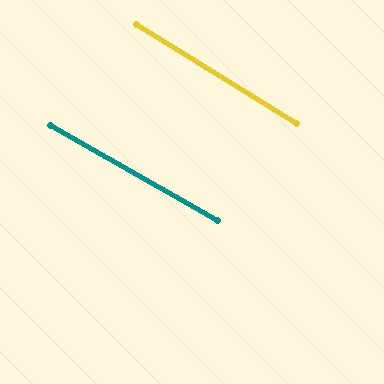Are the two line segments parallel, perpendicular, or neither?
Parallel — their directions differ by only 1.9°.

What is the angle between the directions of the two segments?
Approximately 2 degrees.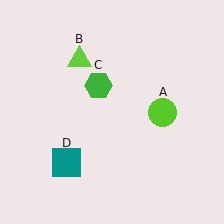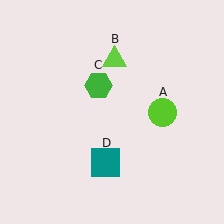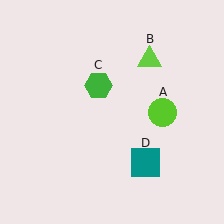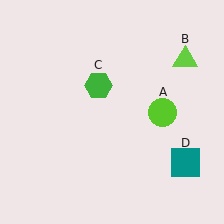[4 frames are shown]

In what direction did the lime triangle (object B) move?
The lime triangle (object B) moved right.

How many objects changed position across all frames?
2 objects changed position: lime triangle (object B), teal square (object D).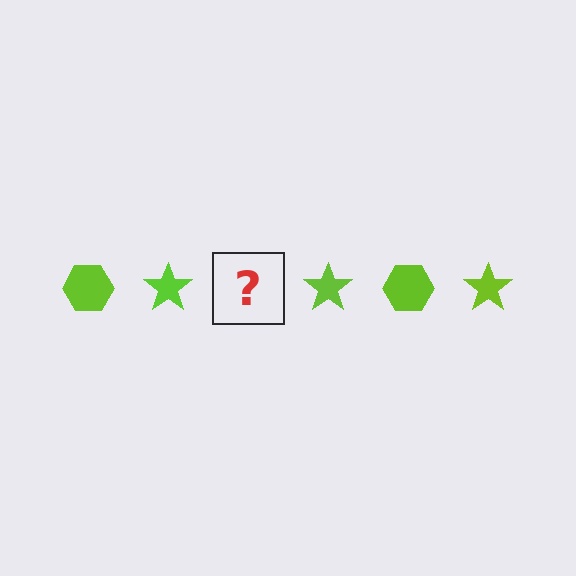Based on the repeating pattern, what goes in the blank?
The blank should be a lime hexagon.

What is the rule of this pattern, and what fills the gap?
The rule is that the pattern cycles through hexagon, star shapes in lime. The gap should be filled with a lime hexagon.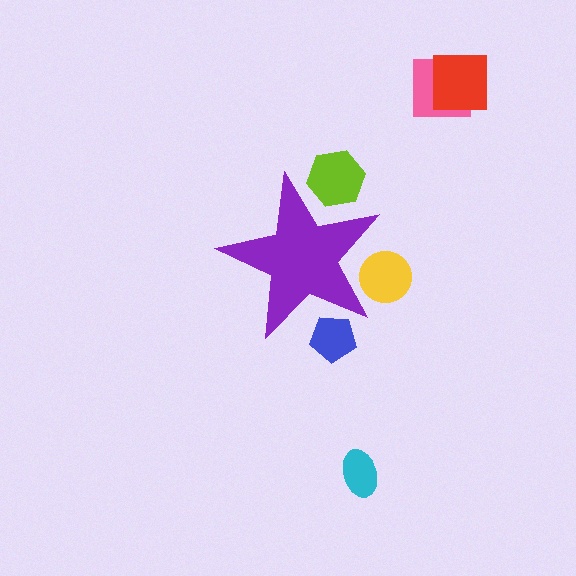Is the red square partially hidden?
No, the red square is fully visible.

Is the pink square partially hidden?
No, the pink square is fully visible.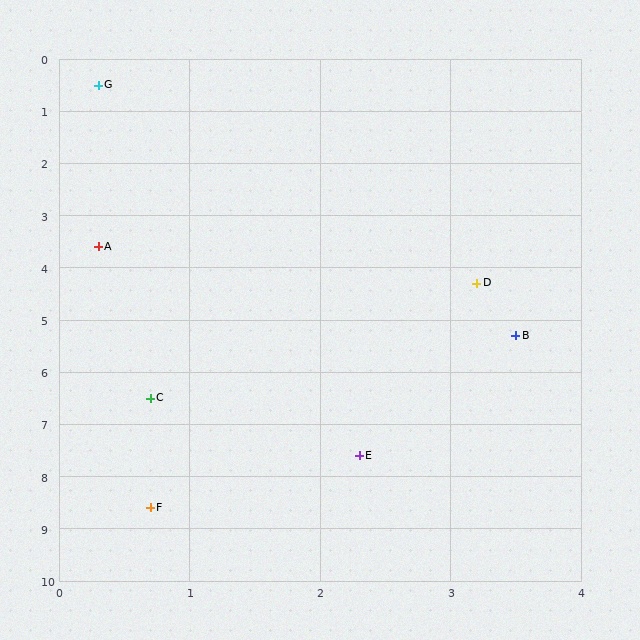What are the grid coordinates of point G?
Point G is at approximately (0.3, 0.5).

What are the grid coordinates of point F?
Point F is at approximately (0.7, 8.6).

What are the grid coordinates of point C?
Point C is at approximately (0.7, 6.5).